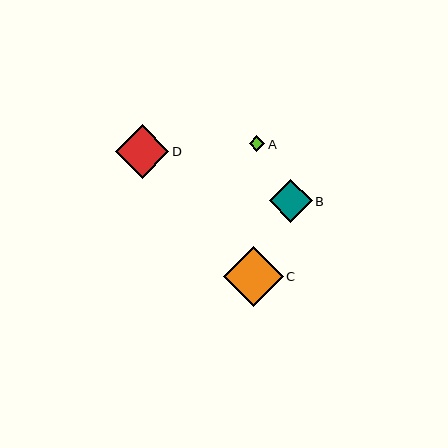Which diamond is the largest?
Diamond C is the largest with a size of approximately 60 pixels.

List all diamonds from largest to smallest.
From largest to smallest: C, D, B, A.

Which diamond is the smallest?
Diamond A is the smallest with a size of approximately 16 pixels.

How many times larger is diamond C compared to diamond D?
Diamond C is approximately 1.1 times the size of diamond D.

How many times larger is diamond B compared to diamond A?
Diamond B is approximately 2.7 times the size of diamond A.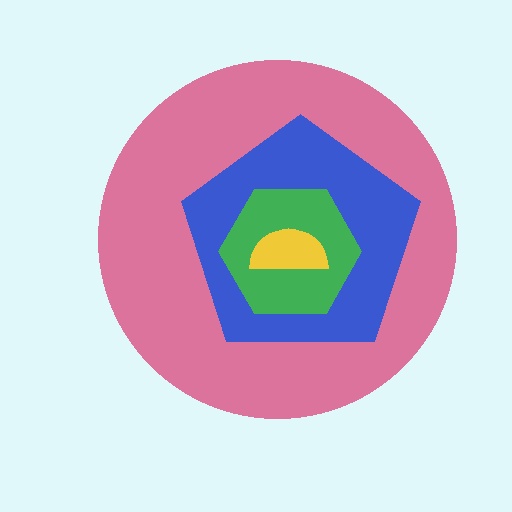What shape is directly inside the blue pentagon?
The green hexagon.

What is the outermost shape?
The pink circle.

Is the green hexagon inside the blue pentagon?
Yes.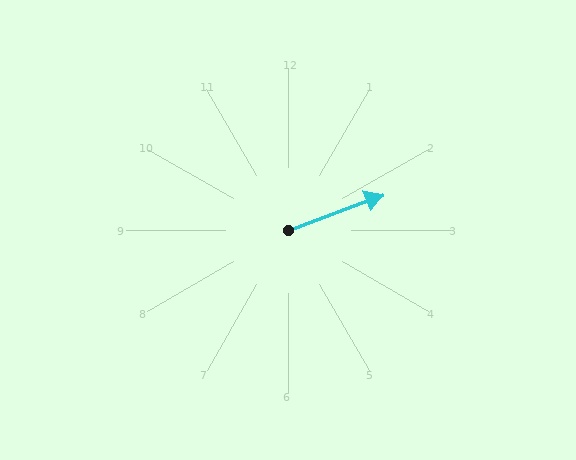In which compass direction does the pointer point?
East.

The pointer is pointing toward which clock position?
Roughly 2 o'clock.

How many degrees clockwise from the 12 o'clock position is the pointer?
Approximately 69 degrees.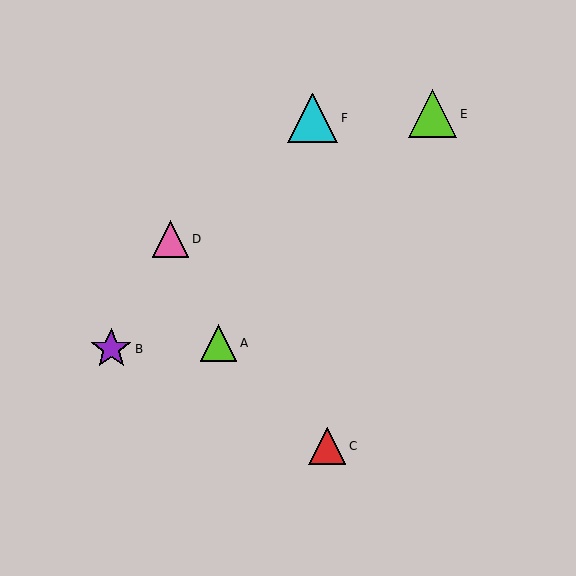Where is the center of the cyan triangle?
The center of the cyan triangle is at (313, 118).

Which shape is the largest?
The cyan triangle (labeled F) is the largest.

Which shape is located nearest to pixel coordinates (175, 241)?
The pink triangle (labeled D) at (170, 239) is nearest to that location.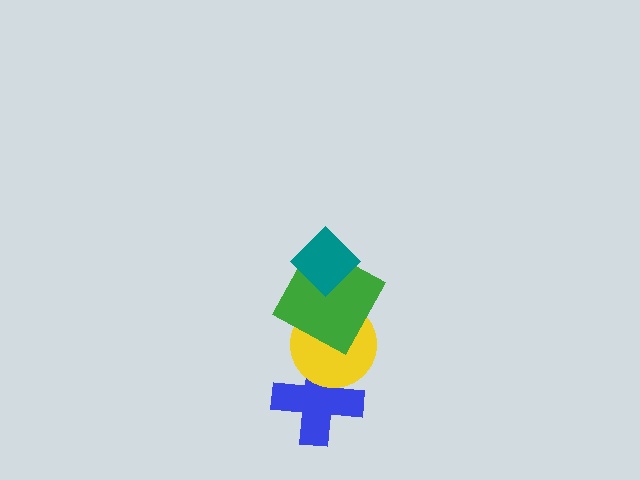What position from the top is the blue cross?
The blue cross is 4th from the top.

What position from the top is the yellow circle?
The yellow circle is 3rd from the top.